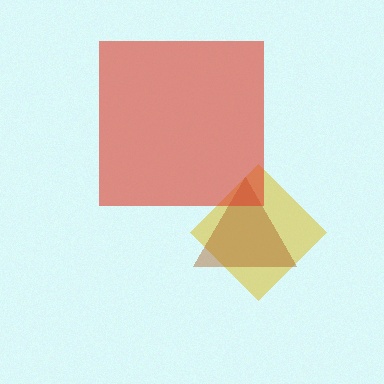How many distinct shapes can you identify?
There are 3 distinct shapes: a yellow diamond, a brown triangle, a red square.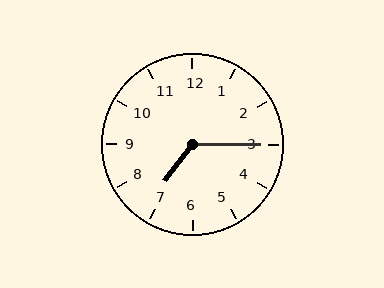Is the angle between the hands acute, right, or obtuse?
It is obtuse.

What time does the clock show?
7:15.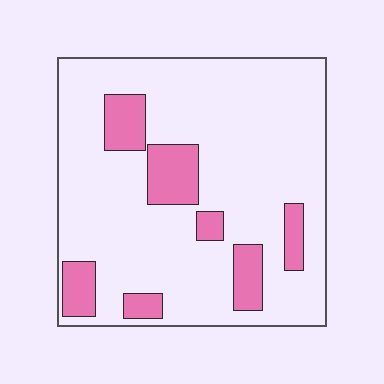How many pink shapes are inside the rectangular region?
7.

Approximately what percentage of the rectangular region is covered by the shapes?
Approximately 15%.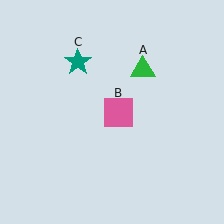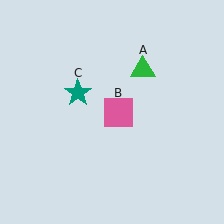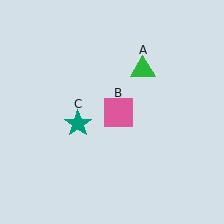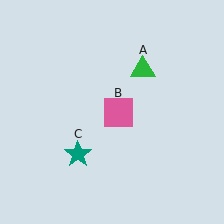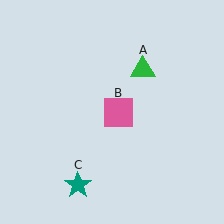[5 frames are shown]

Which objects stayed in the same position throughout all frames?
Green triangle (object A) and pink square (object B) remained stationary.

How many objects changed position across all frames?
1 object changed position: teal star (object C).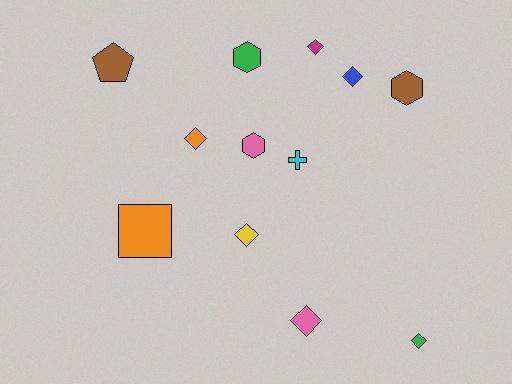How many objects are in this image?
There are 12 objects.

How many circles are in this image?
There are no circles.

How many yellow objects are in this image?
There is 1 yellow object.